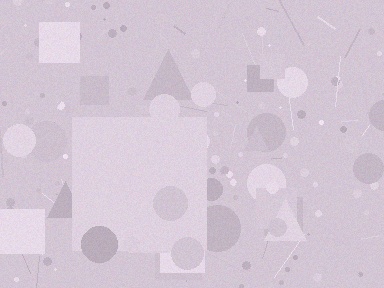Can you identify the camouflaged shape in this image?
The camouflaged shape is a square.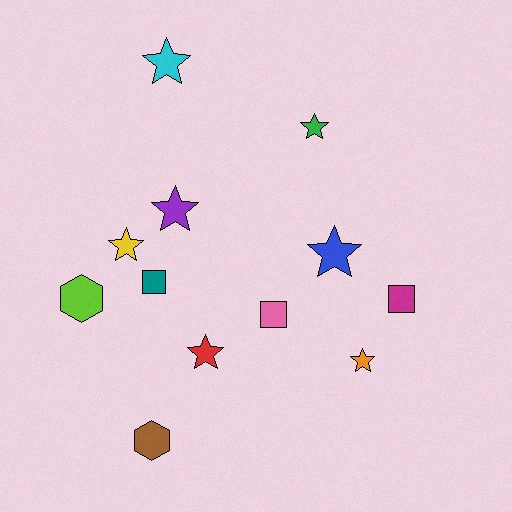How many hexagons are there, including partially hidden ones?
There are 2 hexagons.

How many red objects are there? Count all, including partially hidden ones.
There is 1 red object.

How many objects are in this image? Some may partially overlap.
There are 12 objects.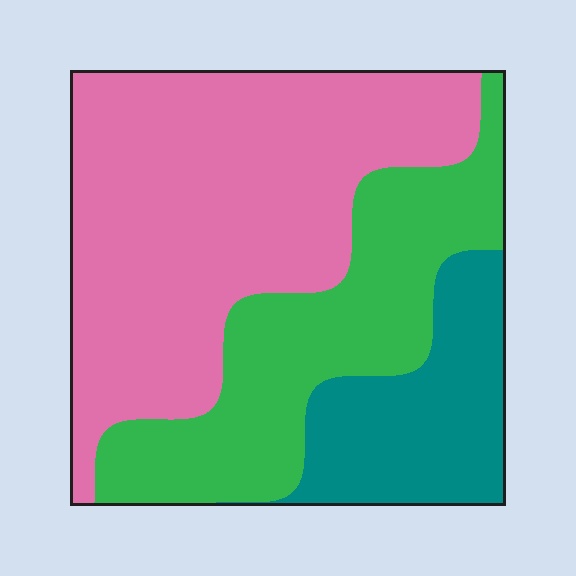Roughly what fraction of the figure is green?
Green takes up between a sixth and a third of the figure.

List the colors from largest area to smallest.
From largest to smallest: pink, green, teal.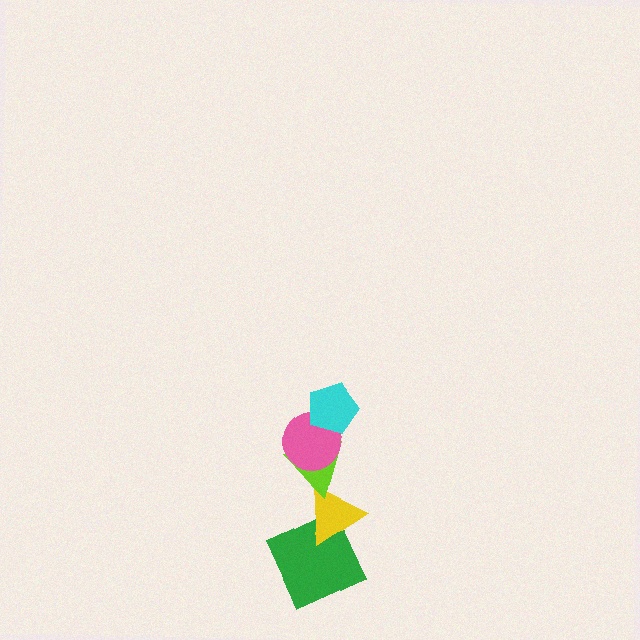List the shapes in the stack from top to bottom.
From top to bottom: the cyan pentagon, the pink circle, the lime triangle, the yellow triangle, the green square.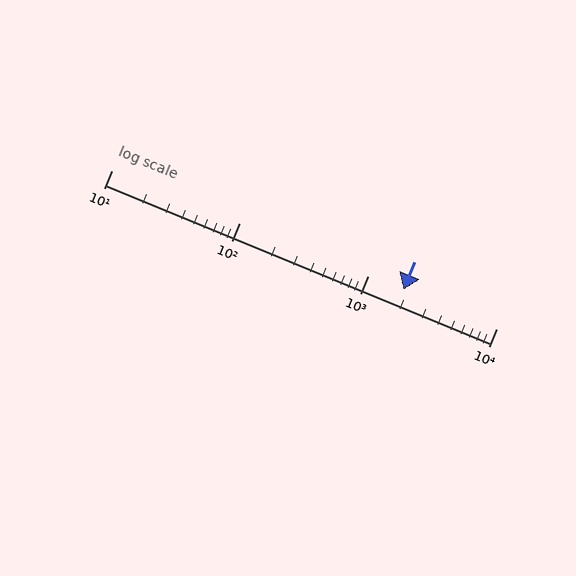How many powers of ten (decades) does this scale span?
The scale spans 3 decades, from 10 to 10000.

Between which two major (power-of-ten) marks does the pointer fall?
The pointer is between 1000 and 10000.